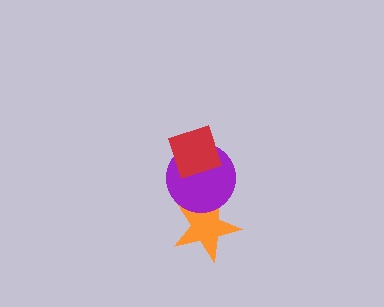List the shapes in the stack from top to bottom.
From top to bottom: the red diamond, the purple circle, the orange star.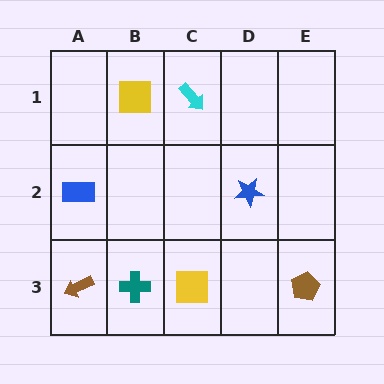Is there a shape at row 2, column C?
No, that cell is empty.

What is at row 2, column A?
A blue rectangle.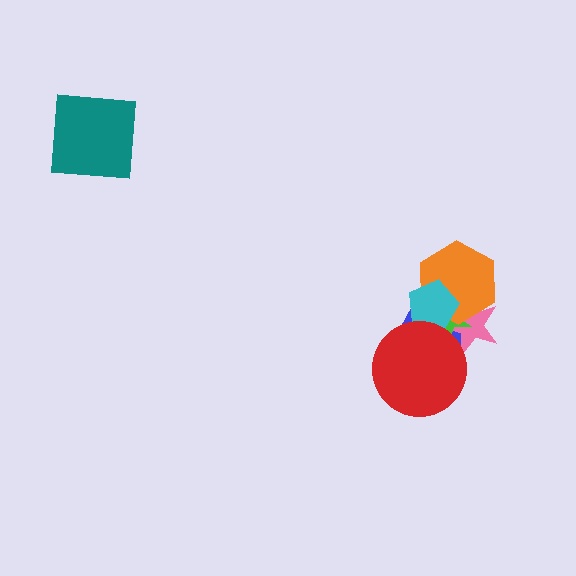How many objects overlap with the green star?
5 objects overlap with the green star.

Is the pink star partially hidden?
Yes, it is partially covered by another shape.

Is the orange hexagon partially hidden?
Yes, it is partially covered by another shape.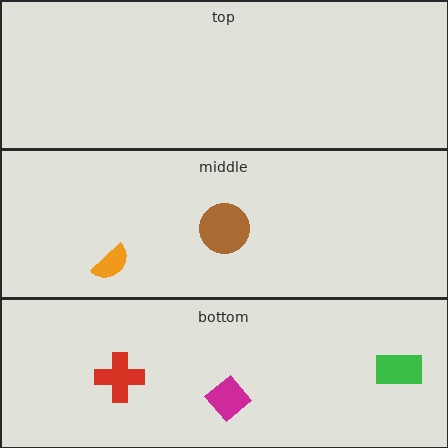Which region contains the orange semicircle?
The middle region.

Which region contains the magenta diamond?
The bottom region.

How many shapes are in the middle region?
2.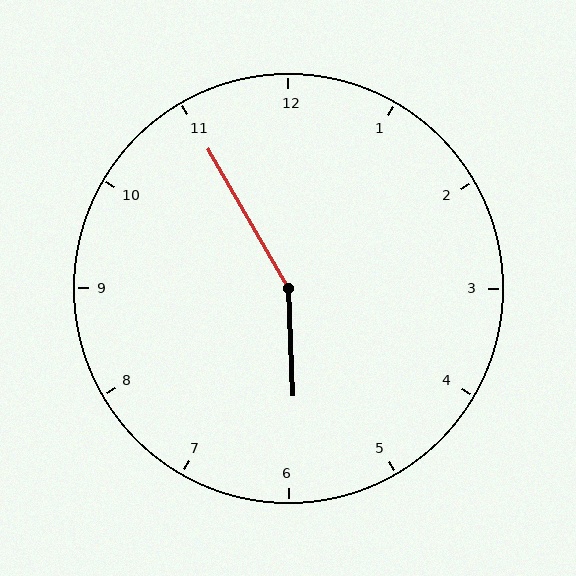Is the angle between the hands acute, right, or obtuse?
It is obtuse.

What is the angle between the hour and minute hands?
Approximately 152 degrees.